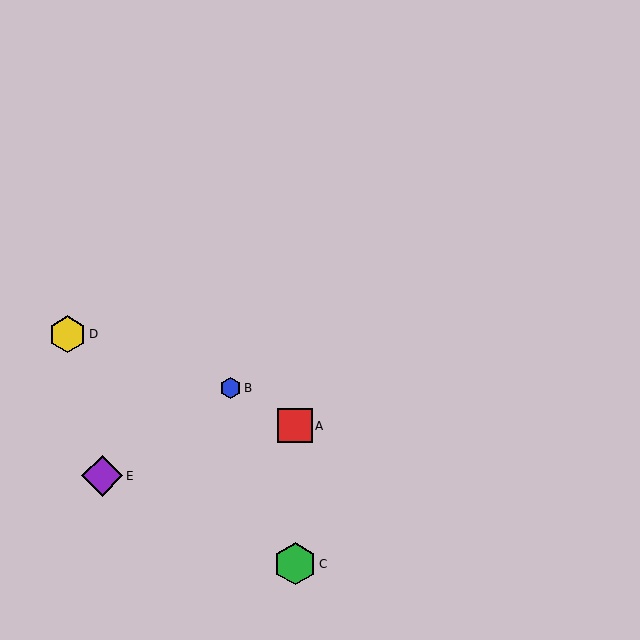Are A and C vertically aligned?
Yes, both are at x≈295.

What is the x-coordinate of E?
Object E is at x≈102.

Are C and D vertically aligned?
No, C is at x≈295 and D is at x≈68.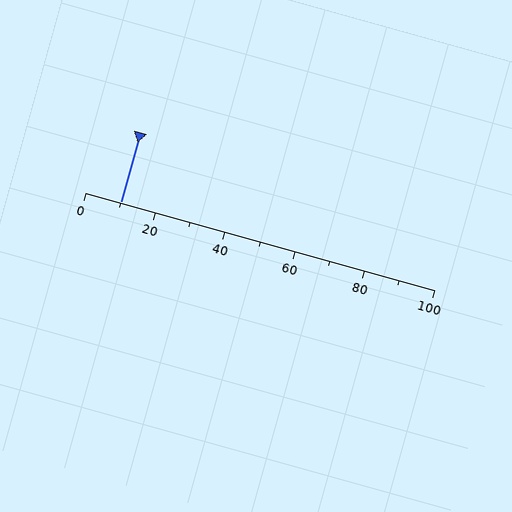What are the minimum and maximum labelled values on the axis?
The axis runs from 0 to 100.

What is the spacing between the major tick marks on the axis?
The major ticks are spaced 20 apart.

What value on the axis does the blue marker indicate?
The marker indicates approximately 10.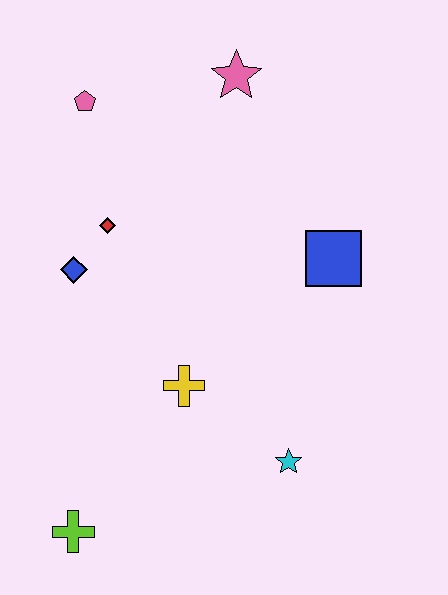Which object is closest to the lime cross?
The yellow cross is closest to the lime cross.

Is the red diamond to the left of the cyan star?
Yes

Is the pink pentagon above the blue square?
Yes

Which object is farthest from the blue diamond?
The cyan star is farthest from the blue diamond.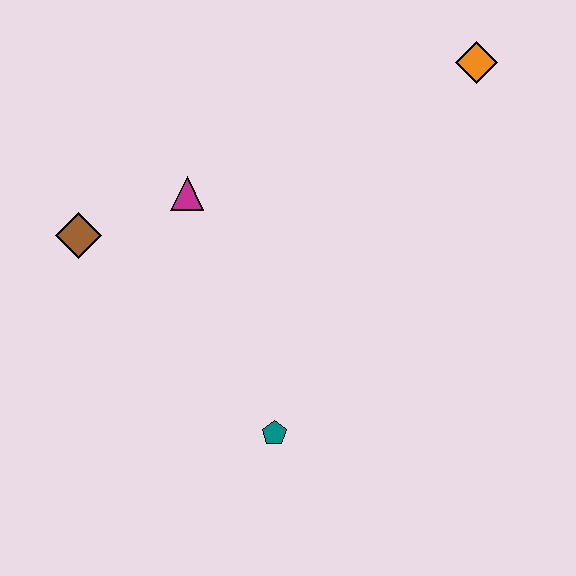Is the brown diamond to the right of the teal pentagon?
No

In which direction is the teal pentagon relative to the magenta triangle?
The teal pentagon is below the magenta triangle.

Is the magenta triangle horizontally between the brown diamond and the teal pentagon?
Yes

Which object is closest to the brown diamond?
The magenta triangle is closest to the brown diamond.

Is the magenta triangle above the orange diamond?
No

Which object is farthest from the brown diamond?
The orange diamond is farthest from the brown diamond.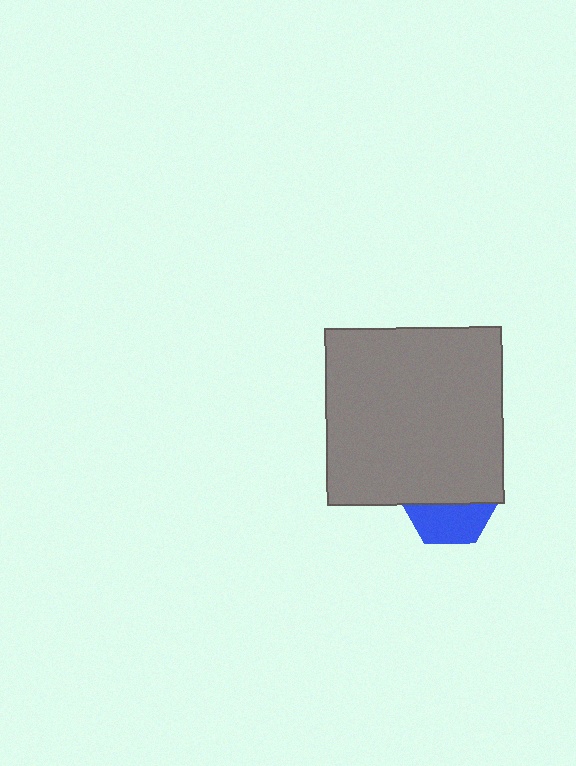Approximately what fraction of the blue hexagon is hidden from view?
Roughly 59% of the blue hexagon is hidden behind the gray square.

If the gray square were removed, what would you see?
You would see the complete blue hexagon.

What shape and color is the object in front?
The object in front is a gray square.